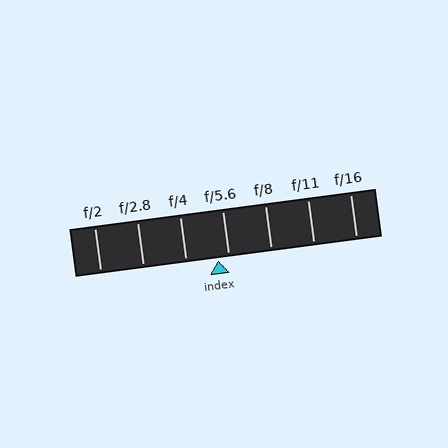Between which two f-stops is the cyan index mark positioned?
The index mark is between f/4 and f/5.6.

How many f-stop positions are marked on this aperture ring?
There are 7 f-stop positions marked.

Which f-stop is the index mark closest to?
The index mark is closest to f/5.6.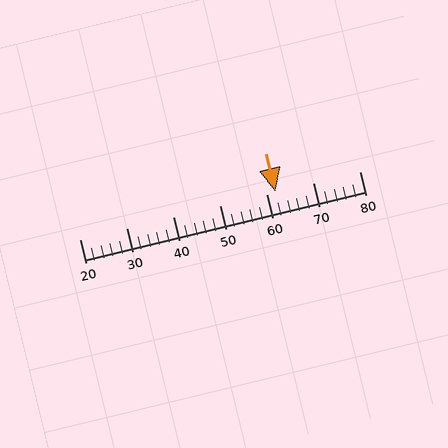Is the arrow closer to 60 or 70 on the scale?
The arrow is closer to 60.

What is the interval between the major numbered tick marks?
The major tick marks are spaced 10 units apart.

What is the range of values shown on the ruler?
The ruler shows values from 20 to 80.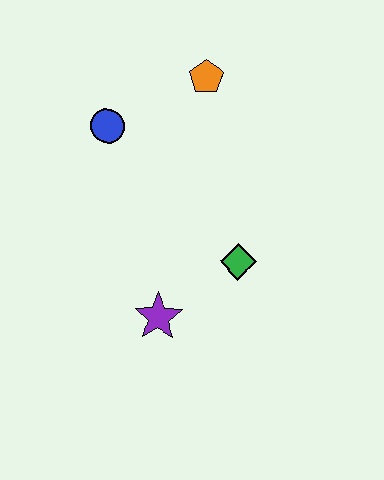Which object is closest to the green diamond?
The purple star is closest to the green diamond.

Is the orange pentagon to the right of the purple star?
Yes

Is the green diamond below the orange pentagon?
Yes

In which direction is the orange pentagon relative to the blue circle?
The orange pentagon is to the right of the blue circle.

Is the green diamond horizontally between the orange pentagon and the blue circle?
No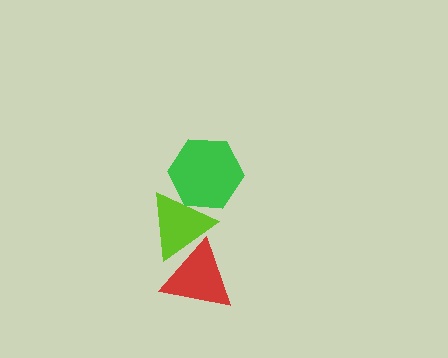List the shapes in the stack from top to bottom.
From top to bottom: the green hexagon, the lime triangle, the red triangle.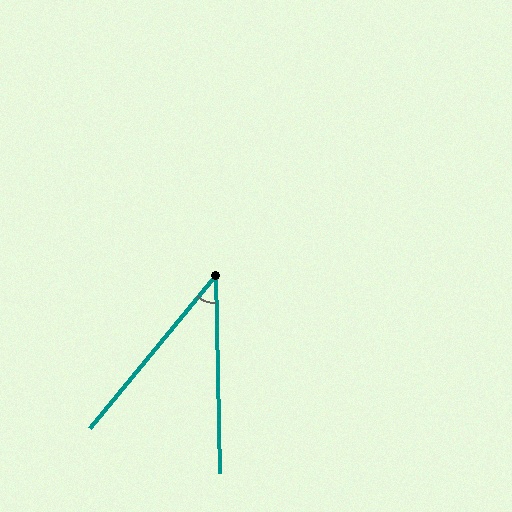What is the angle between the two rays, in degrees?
Approximately 41 degrees.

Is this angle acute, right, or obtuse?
It is acute.